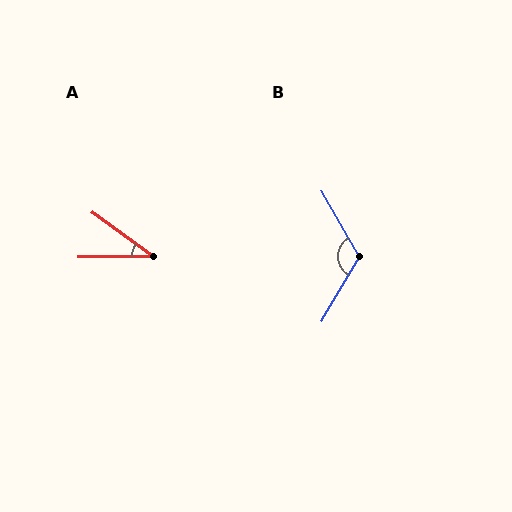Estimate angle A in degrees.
Approximately 37 degrees.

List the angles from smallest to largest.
A (37°), B (120°).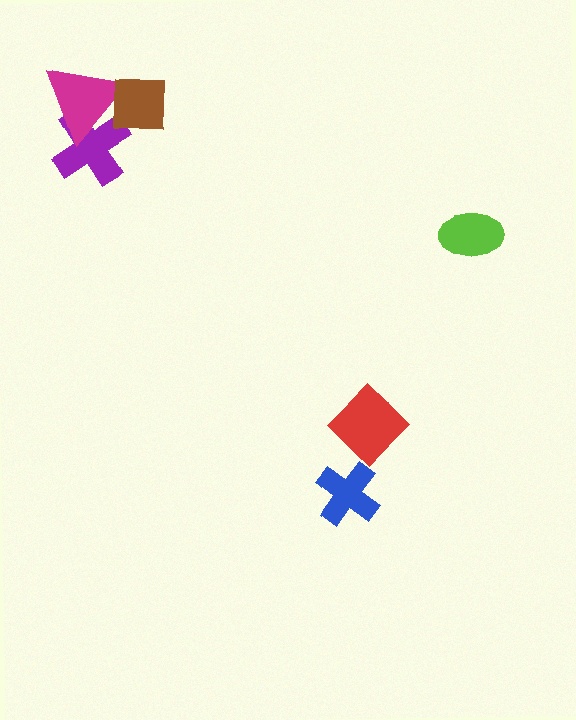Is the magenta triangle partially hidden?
Yes, it is partially covered by another shape.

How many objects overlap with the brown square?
2 objects overlap with the brown square.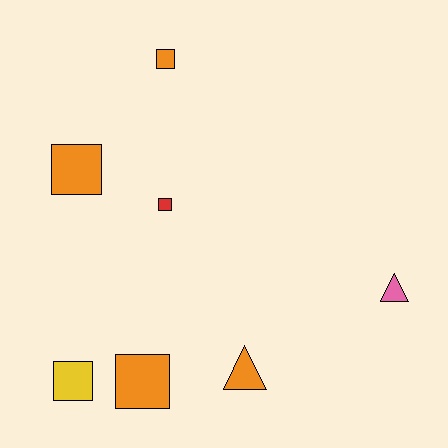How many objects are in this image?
There are 7 objects.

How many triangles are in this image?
There are 2 triangles.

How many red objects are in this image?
There is 1 red object.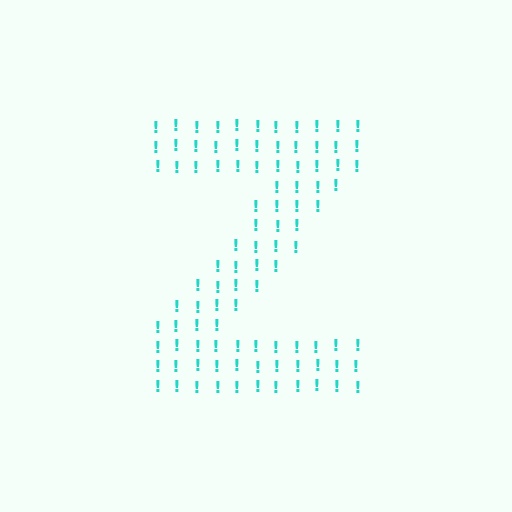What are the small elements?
The small elements are exclamation marks.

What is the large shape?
The large shape is the letter Z.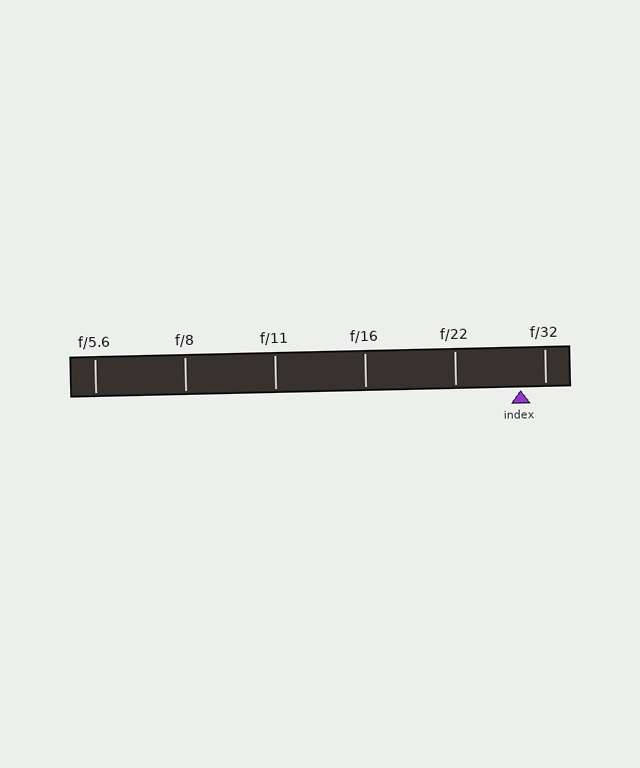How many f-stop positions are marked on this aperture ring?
There are 6 f-stop positions marked.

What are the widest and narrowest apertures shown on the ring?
The widest aperture shown is f/5.6 and the narrowest is f/32.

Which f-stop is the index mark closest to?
The index mark is closest to f/32.